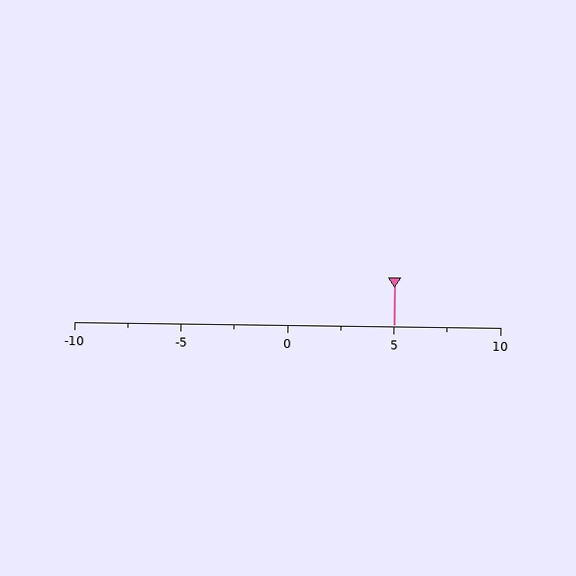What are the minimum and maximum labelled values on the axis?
The axis runs from -10 to 10.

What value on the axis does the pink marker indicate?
The marker indicates approximately 5.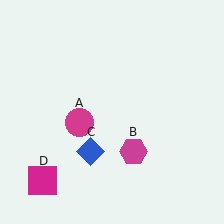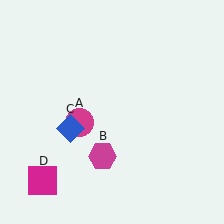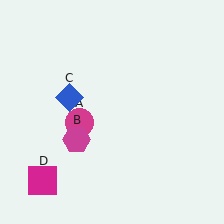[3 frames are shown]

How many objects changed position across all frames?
2 objects changed position: magenta hexagon (object B), blue diamond (object C).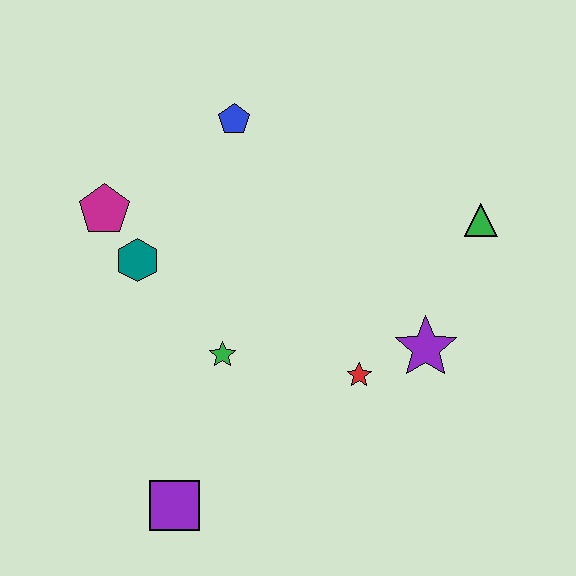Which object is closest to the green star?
The teal hexagon is closest to the green star.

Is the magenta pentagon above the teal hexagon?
Yes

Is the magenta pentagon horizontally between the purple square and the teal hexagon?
No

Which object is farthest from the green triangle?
The purple square is farthest from the green triangle.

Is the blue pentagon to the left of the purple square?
No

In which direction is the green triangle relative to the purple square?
The green triangle is to the right of the purple square.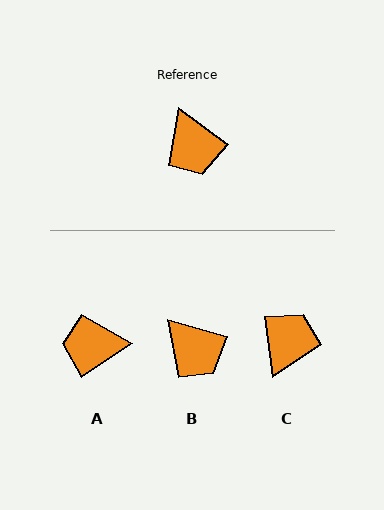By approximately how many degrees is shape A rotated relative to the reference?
Approximately 110 degrees clockwise.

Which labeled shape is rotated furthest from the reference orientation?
C, about 134 degrees away.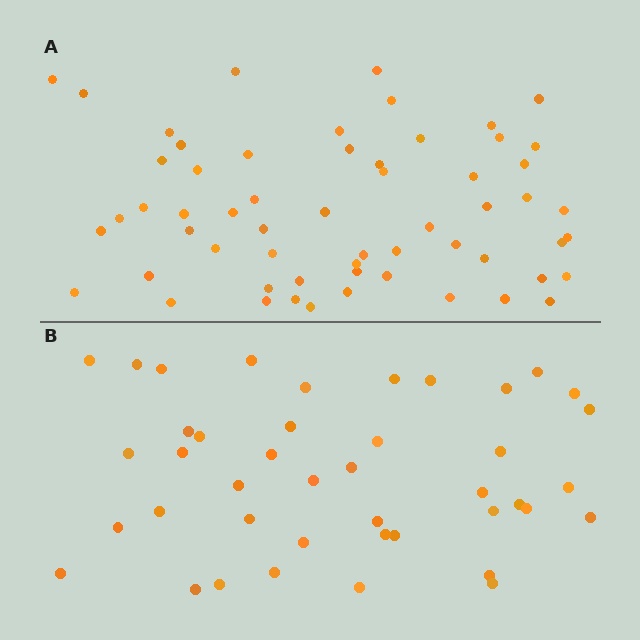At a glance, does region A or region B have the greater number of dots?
Region A (the top region) has more dots.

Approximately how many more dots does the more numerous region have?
Region A has approximately 15 more dots than region B.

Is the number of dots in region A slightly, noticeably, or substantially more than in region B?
Region A has noticeably more, but not dramatically so. The ratio is roughly 1.4 to 1.